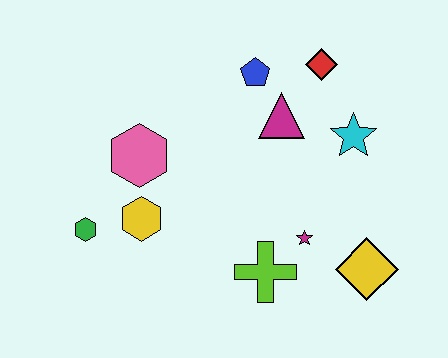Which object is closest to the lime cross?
The magenta star is closest to the lime cross.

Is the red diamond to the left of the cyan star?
Yes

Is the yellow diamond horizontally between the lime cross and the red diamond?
No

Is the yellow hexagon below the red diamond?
Yes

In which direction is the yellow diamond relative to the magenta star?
The yellow diamond is to the right of the magenta star.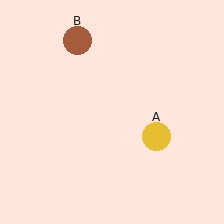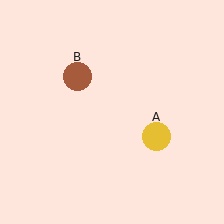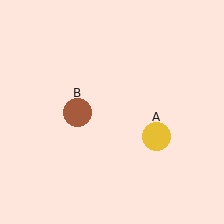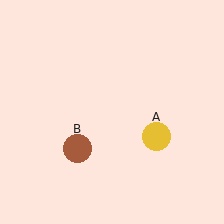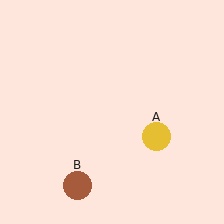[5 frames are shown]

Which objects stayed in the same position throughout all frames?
Yellow circle (object A) remained stationary.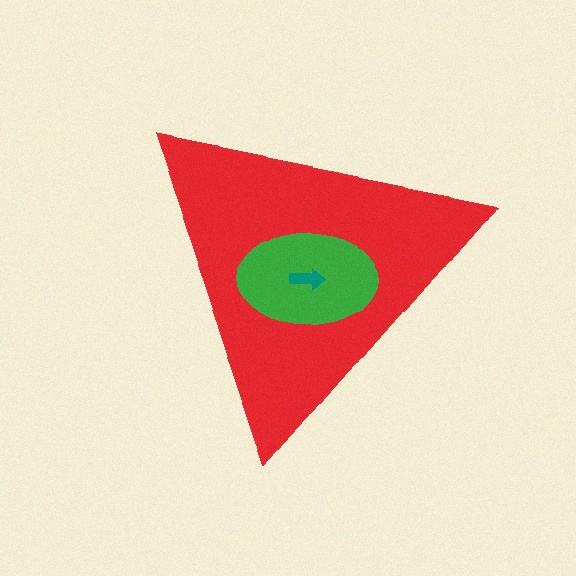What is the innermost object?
The teal arrow.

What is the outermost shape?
The red triangle.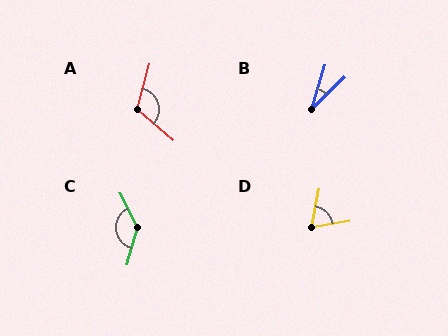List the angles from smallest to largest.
B (30°), D (70°), A (115°), C (137°).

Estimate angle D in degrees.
Approximately 70 degrees.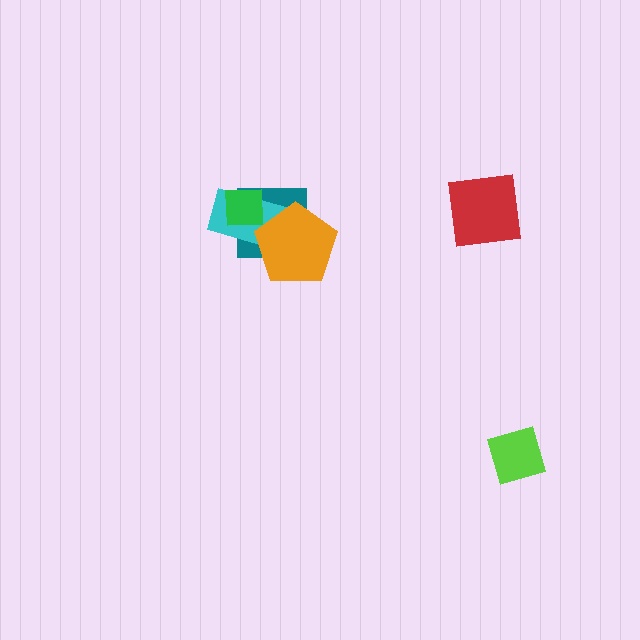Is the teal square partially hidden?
Yes, it is partially covered by another shape.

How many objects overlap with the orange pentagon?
2 objects overlap with the orange pentagon.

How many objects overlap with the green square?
2 objects overlap with the green square.